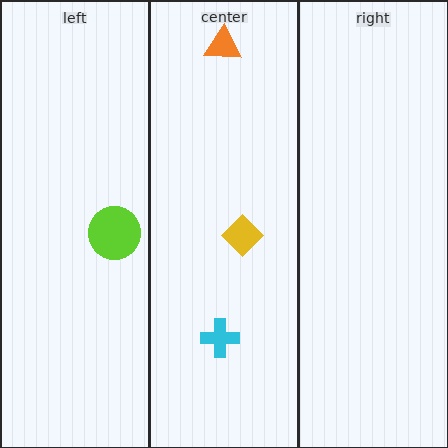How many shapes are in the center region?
3.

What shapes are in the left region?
The lime circle.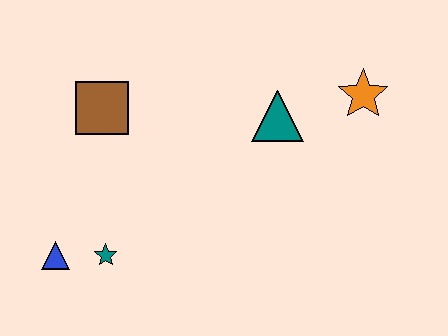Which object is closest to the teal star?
The blue triangle is closest to the teal star.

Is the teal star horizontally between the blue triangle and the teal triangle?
Yes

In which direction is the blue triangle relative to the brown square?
The blue triangle is below the brown square.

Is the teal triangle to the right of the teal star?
Yes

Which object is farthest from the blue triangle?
The orange star is farthest from the blue triangle.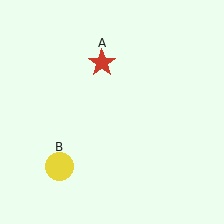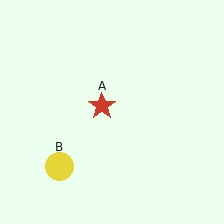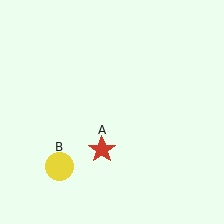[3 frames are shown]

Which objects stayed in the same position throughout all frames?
Yellow circle (object B) remained stationary.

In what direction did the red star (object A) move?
The red star (object A) moved down.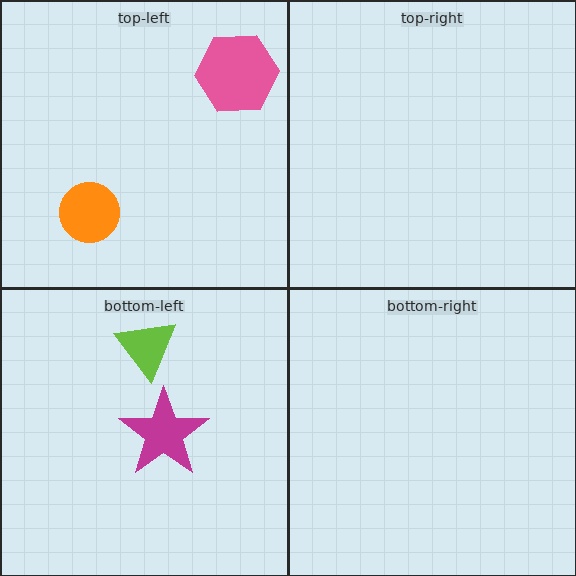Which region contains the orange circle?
The top-left region.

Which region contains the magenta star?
The bottom-left region.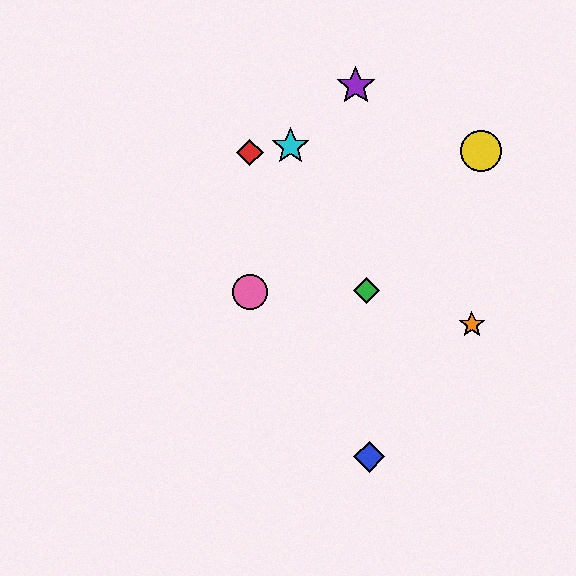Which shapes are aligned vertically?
The red diamond, the pink circle are aligned vertically.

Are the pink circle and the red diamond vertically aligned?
Yes, both are at x≈250.